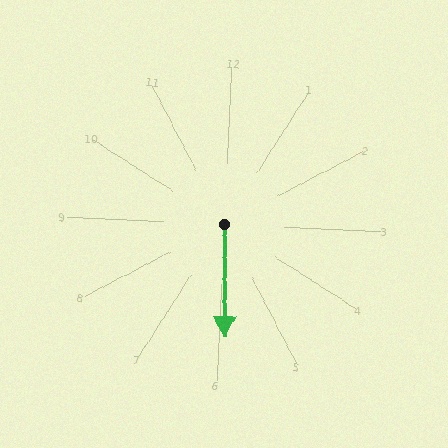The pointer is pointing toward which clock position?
Roughly 6 o'clock.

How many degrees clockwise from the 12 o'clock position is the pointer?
Approximately 177 degrees.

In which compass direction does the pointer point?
South.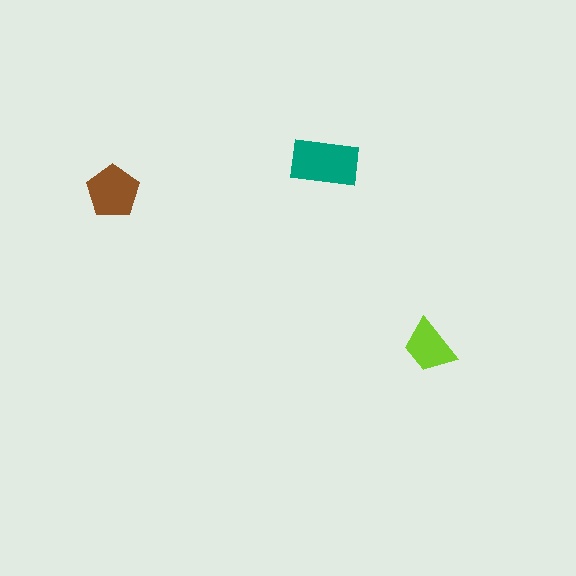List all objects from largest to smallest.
The teal rectangle, the brown pentagon, the lime trapezoid.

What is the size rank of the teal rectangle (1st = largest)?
1st.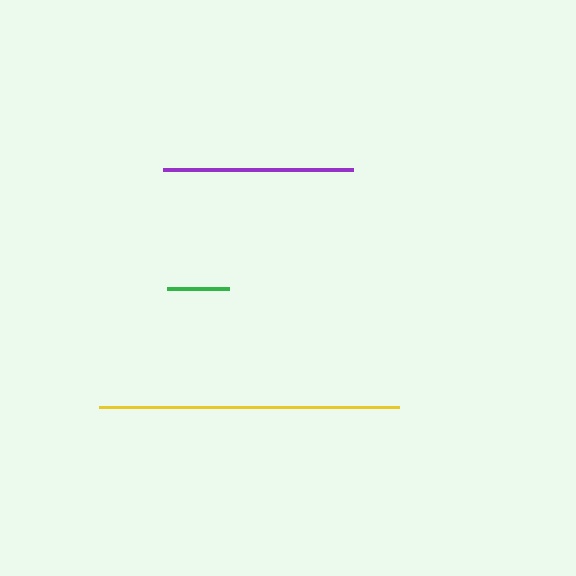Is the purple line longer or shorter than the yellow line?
The yellow line is longer than the purple line.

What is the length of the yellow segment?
The yellow segment is approximately 301 pixels long.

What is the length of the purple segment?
The purple segment is approximately 190 pixels long.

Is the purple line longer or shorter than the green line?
The purple line is longer than the green line.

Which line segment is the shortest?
The green line is the shortest at approximately 62 pixels.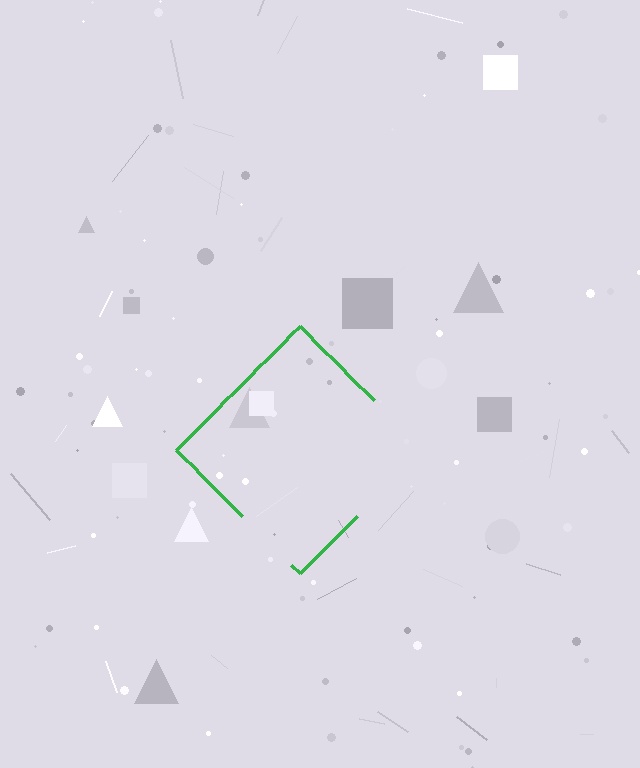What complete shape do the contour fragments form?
The contour fragments form a diamond.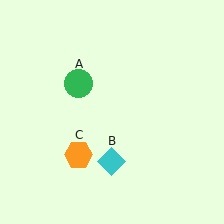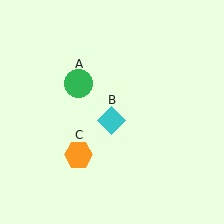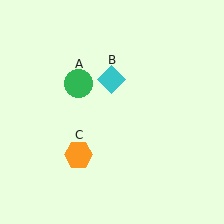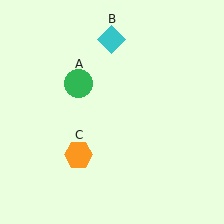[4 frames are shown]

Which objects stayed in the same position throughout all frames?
Green circle (object A) and orange hexagon (object C) remained stationary.